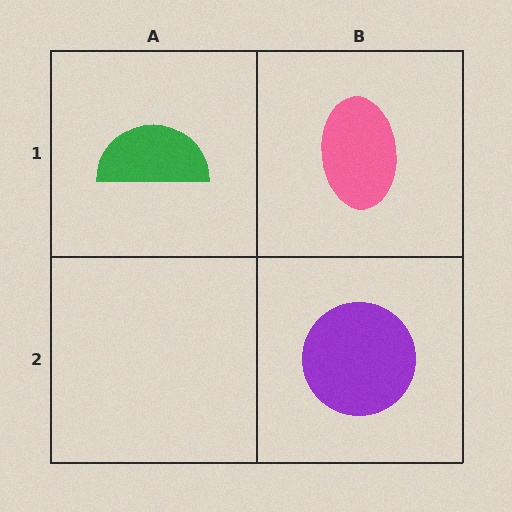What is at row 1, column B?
A pink ellipse.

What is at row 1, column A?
A green semicircle.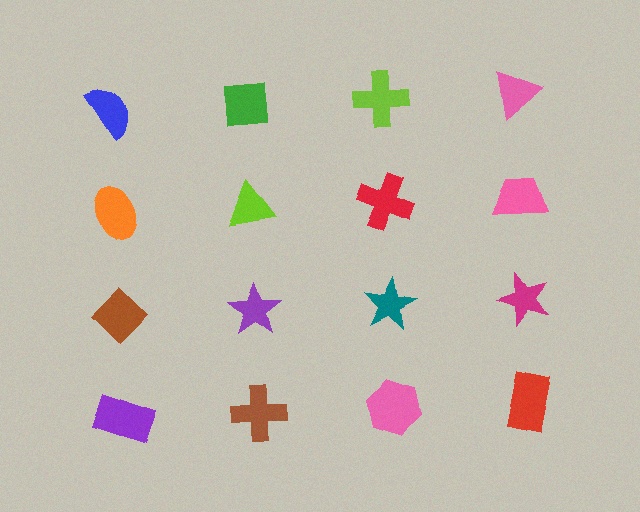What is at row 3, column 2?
A purple star.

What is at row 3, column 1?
A brown diamond.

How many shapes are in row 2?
4 shapes.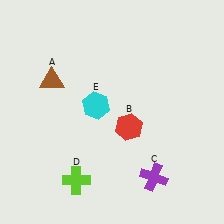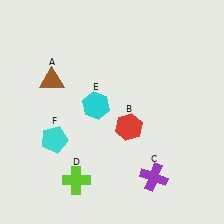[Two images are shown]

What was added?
A cyan pentagon (F) was added in Image 2.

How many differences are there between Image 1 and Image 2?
There is 1 difference between the two images.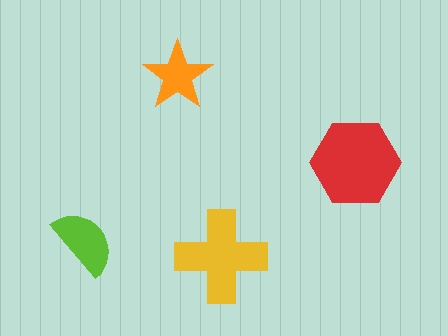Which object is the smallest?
The orange star.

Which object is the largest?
The red hexagon.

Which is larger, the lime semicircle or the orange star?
The lime semicircle.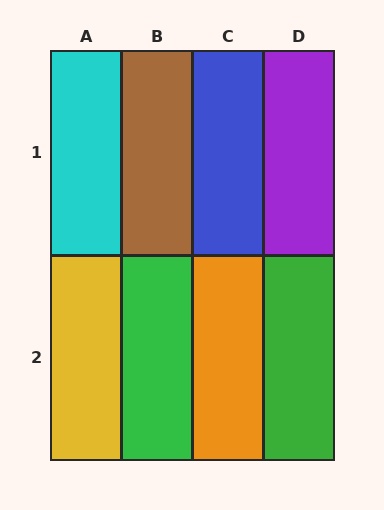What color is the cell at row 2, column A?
Yellow.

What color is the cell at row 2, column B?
Green.